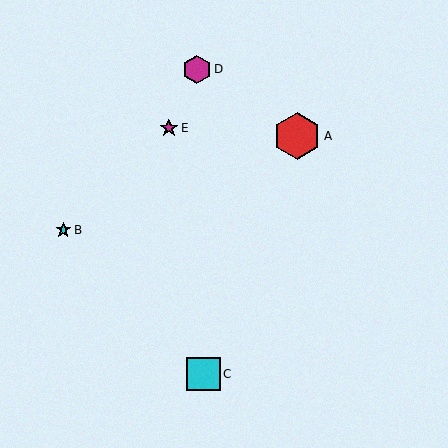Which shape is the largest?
The red hexagon (labeled A) is the largest.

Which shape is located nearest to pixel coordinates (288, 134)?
The red hexagon (labeled A) at (297, 136) is nearest to that location.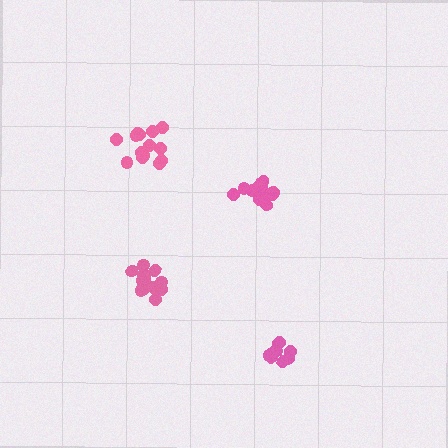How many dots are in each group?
Group 1: 12 dots, Group 2: 9 dots, Group 3: 13 dots, Group 4: 14 dots (48 total).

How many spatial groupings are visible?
There are 4 spatial groupings.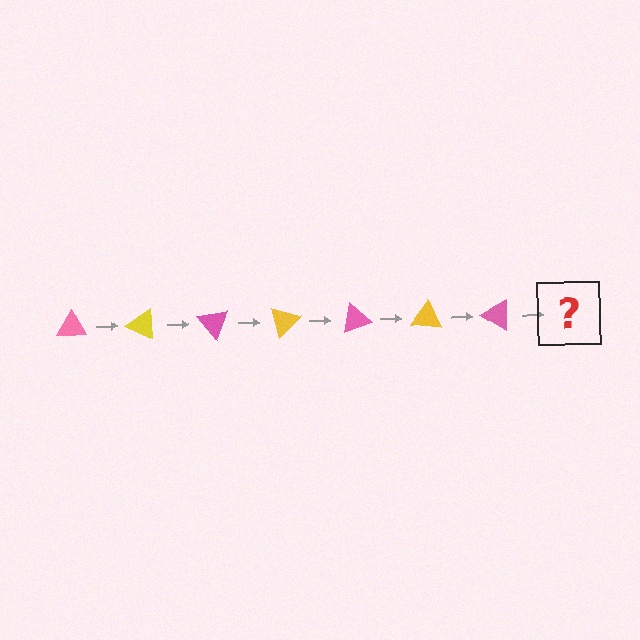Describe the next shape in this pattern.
It should be a yellow triangle, rotated 175 degrees from the start.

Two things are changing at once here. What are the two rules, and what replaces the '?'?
The two rules are that it rotates 25 degrees each step and the color cycles through pink and yellow. The '?' should be a yellow triangle, rotated 175 degrees from the start.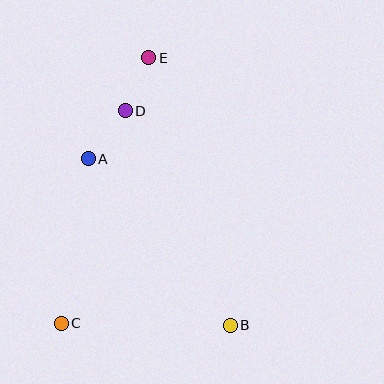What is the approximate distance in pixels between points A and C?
The distance between A and C is approximately 167 pixels.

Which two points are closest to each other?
Points D and E are closest to each other.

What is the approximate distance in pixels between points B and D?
The distance between B and D is approximately 239 pixels.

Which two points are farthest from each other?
Points C and E are farthest from each other.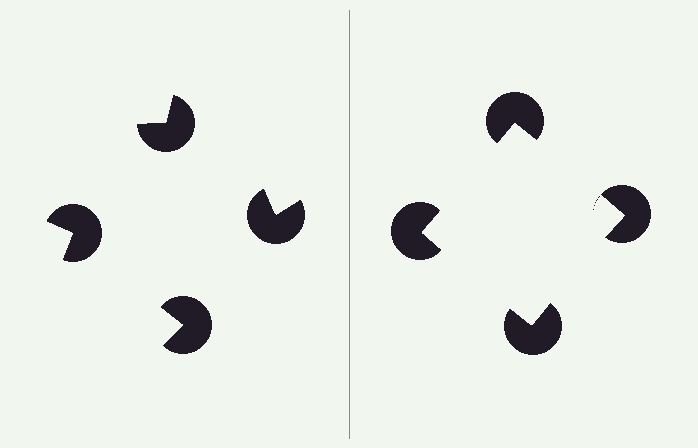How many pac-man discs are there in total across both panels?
8 — 4 on each side.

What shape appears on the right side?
An illusory square.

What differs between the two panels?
The pac-man discs are positioned identically on both sides; only the wedge orientations differ. On the right they align to a square; on the left they are misaligned.